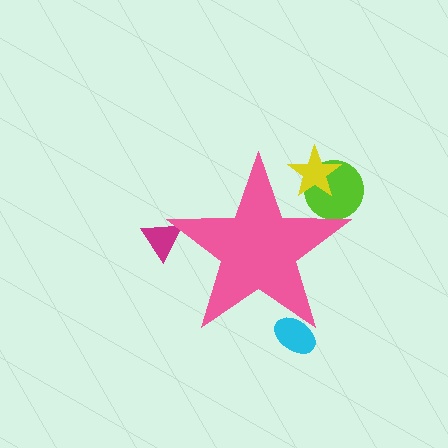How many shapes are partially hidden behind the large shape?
4 shapes are partially hidden.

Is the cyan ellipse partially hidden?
Yes, the cyan ellipse is partially hidden behind the pink star.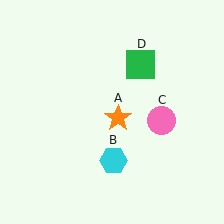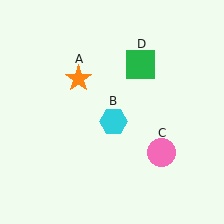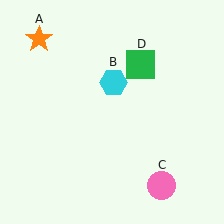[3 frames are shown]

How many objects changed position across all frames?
3 objects changed position: orange star (object A), cyan hexagon (object B), pink circle (object C).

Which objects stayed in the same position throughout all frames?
Green square (object D) remained stationary.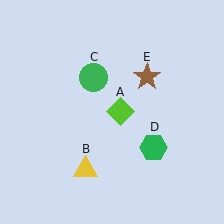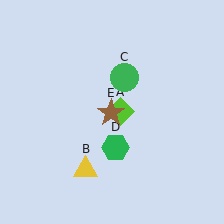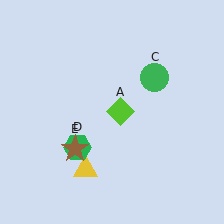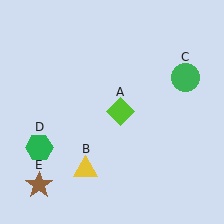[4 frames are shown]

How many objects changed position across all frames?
3 objects changed position: green circle (object C), green hexagon (object D), brown star (object E).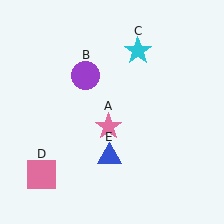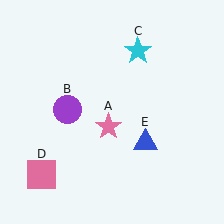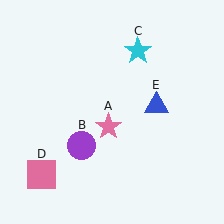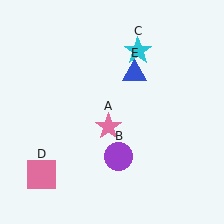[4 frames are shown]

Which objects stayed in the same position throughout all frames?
Pink star (object A) and cyan star (object C) and pink square (object D) remained stationary.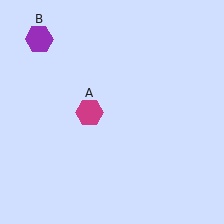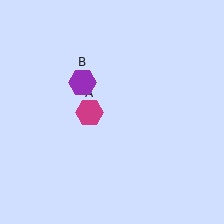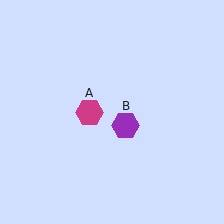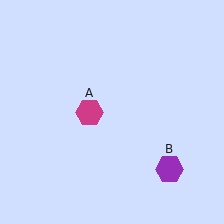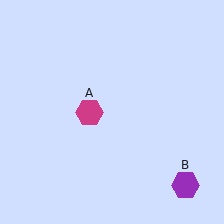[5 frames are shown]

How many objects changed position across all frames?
1 object changed position: purple hexagon (object B).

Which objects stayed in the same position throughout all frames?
Magenta hexagon (object A) remained stationary.